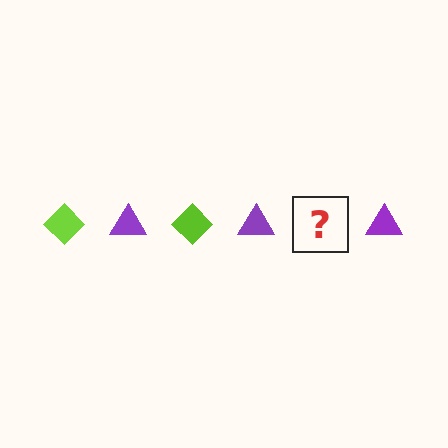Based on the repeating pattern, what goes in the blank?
The blank should be a lime diamond.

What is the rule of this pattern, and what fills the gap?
The rule is that the pattern alternates between lime diamond and purple triangle. The gap should be filled with a lime diamond.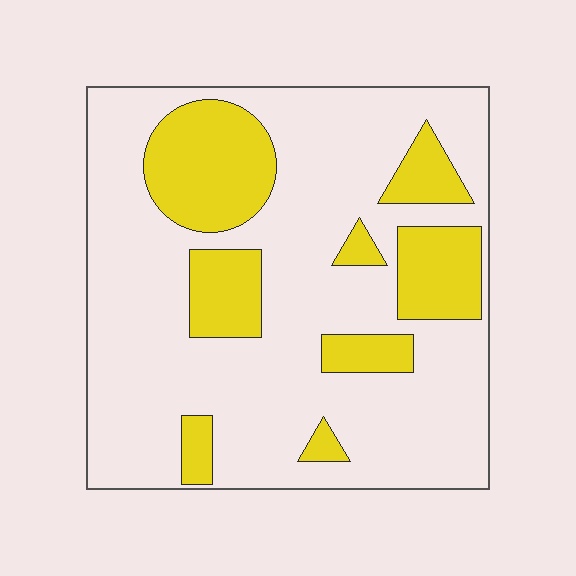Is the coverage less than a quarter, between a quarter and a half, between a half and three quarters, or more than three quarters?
Between a quarter and a half.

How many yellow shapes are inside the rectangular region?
8.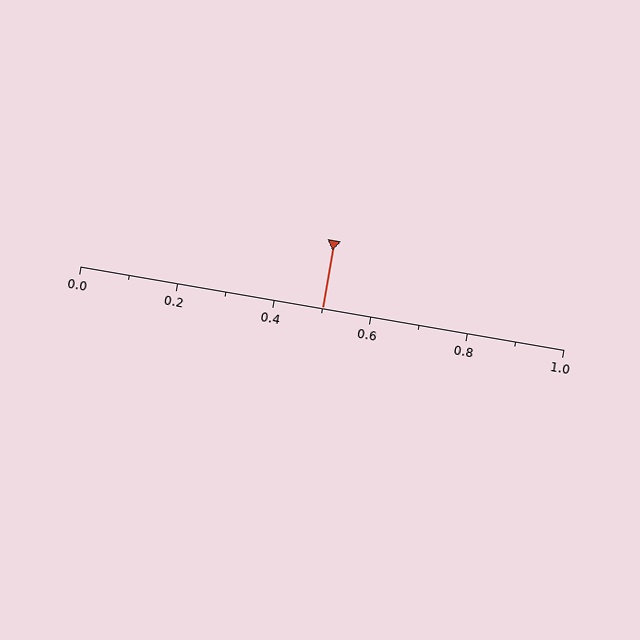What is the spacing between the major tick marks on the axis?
The major ticks are spaced 0.2 apart.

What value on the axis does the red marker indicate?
The marker indicates approximately 0.5.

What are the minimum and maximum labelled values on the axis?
The axis runs from 0.0 to 1.0.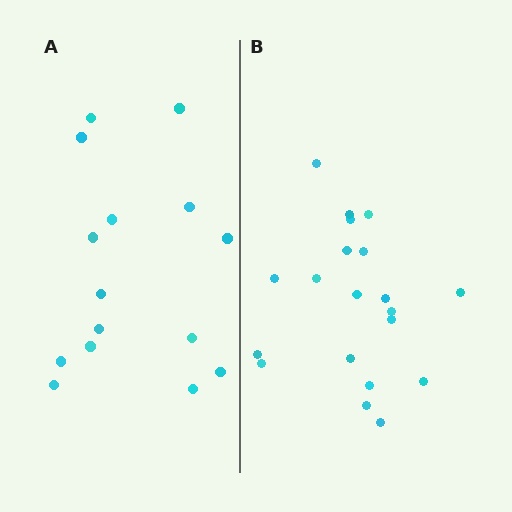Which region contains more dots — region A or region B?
Region B (the right region) has more dots.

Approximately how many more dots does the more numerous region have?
Region B has about 5 more dots than region A.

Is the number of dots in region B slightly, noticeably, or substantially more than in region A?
Region B has noticeably more, but not dramatically so. The ratio is roughly 1.3 to 1.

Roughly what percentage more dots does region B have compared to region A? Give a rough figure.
About 35% more.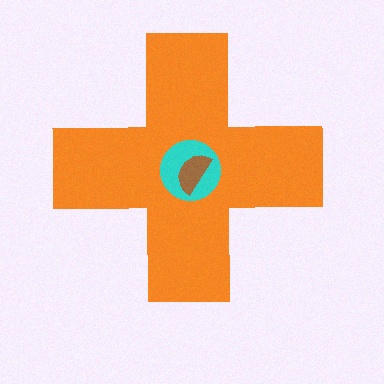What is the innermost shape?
The brown semicircle.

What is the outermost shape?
The orange cross.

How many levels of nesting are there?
3.